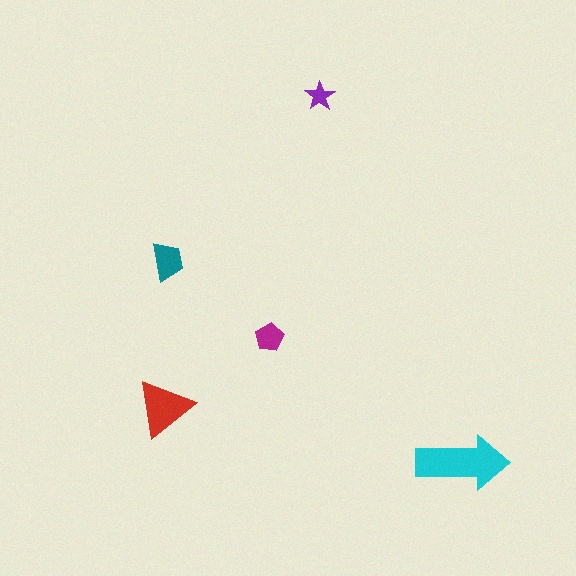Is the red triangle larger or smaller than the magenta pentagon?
Larger.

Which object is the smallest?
The purple star.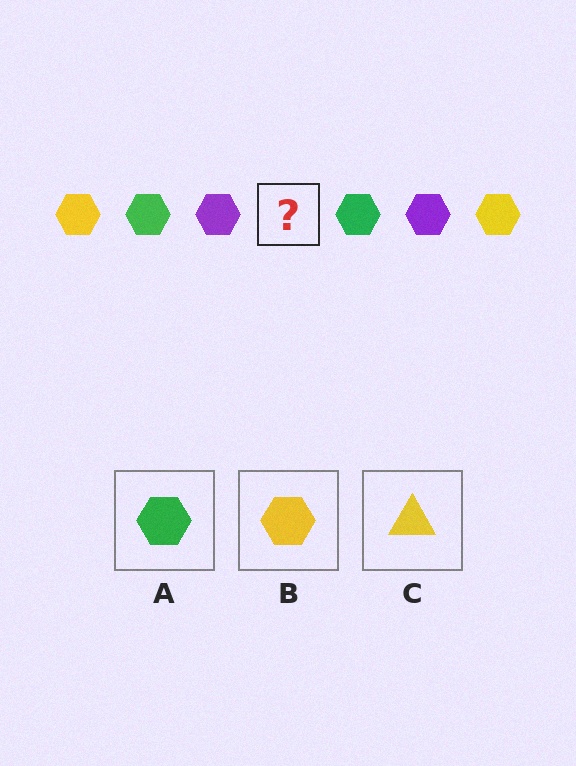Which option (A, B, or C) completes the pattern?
B.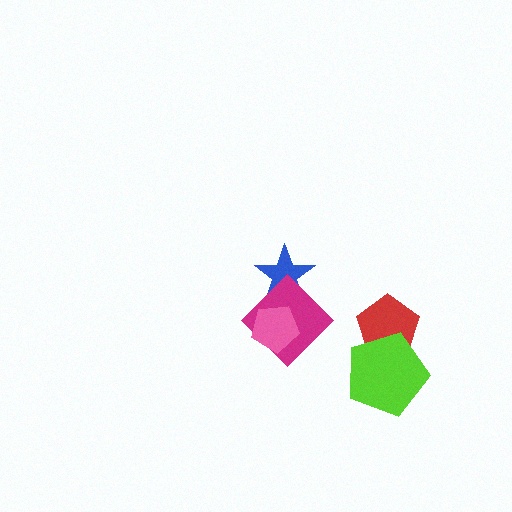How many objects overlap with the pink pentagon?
1 object overlaps with the pink pentagon.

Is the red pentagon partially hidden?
Yes, it is partially covered by another shape.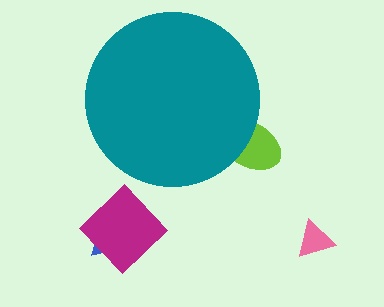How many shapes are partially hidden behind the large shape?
1 shape is partially hidden.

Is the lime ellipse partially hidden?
Yes, the lime ellipse is partially hidden behind the teal circle.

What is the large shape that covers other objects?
A teal circle.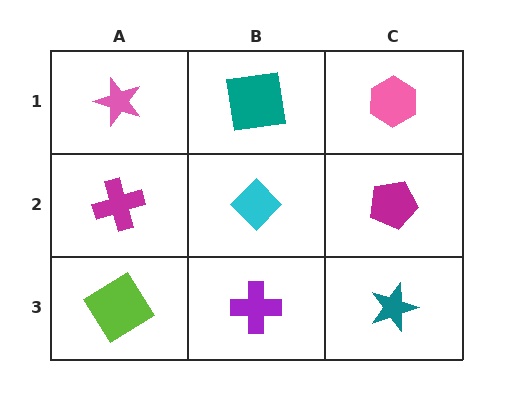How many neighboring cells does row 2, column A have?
3.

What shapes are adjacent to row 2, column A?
A pink star (row 1, column A), a lime diamond (row 3, column A), a cyan diamond (row 2, column B).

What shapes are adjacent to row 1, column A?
A magenta cross (row 2, column A), a teal square (row 1, column B).